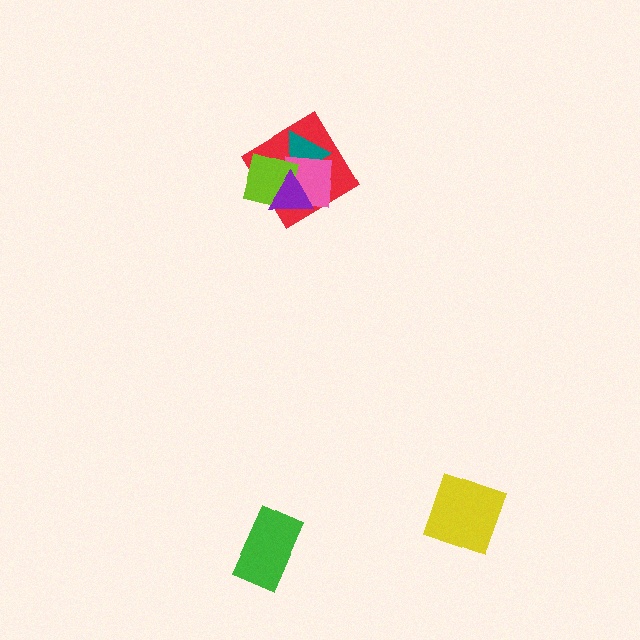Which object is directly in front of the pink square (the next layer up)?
The lime square is directly in front of the pink square.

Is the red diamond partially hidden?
Yes, it is partially covered by another shape.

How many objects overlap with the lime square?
4 objects overlap with the lime square.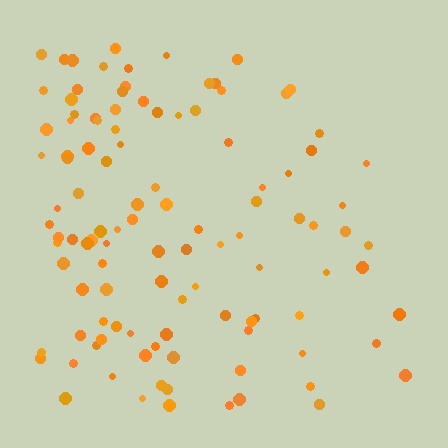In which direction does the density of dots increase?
From right to left, with the left side densest.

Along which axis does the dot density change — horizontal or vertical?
Horizontal.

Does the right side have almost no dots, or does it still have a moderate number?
Still a moderate number, just noticeably fewer than the left.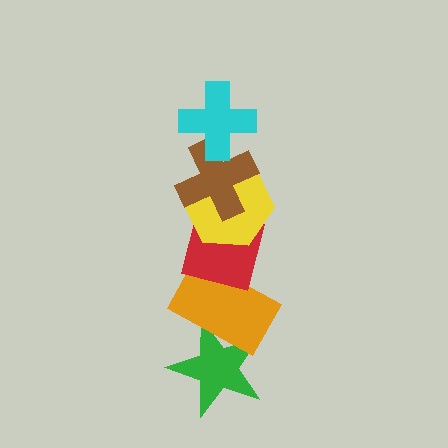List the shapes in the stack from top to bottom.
From top to bottom: the cyan cross, the brown cross, the yellow hexagon, the red square, the orange rectangle, the green star.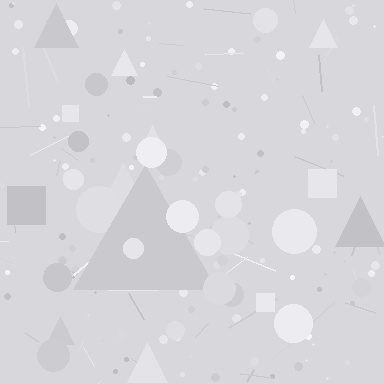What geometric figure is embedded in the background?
A triangle is embedded in the background.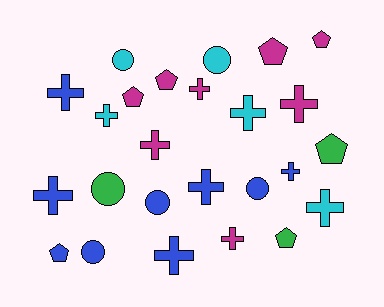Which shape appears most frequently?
Cross, with 12 objects.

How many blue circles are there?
There are 3 blue circles.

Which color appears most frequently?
Blue, with 9 objects.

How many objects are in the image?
There are 25 objects.